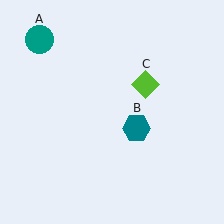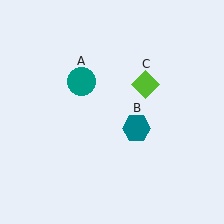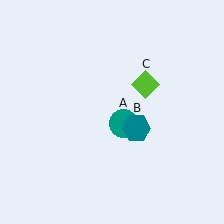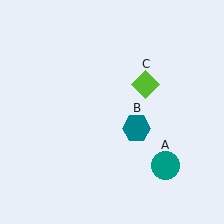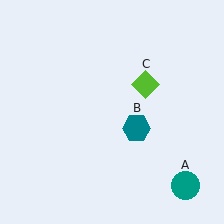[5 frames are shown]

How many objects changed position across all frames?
1 object changed position: teal circle (object A).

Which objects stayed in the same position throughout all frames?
Teal hexagon (object B) and lime diamond (object C) remained stationary.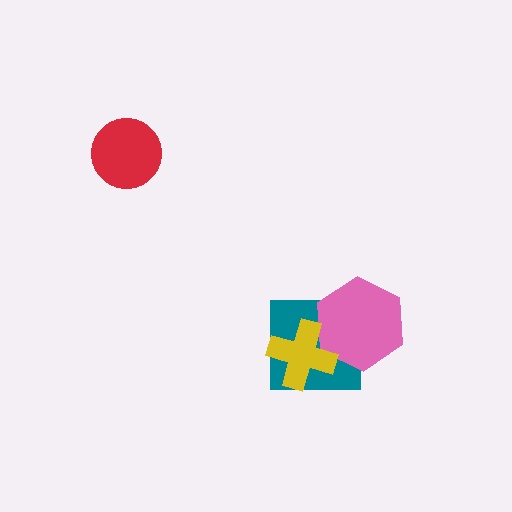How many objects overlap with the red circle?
0 objects overlap with the red circle.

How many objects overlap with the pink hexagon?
2 objects overlap with the pink hexagon.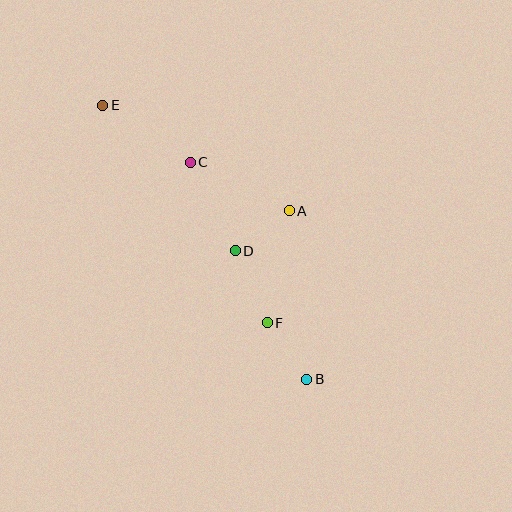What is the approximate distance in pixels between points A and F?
The distance between A and F is approximately 114 pixels.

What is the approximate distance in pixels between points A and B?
The distance between A and B is approximately 169 pixels.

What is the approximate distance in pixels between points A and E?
The distance between A and E is approximately 214 pixels.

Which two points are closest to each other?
Points A and D are closest to each other.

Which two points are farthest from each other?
Points B and E are farthest from each other.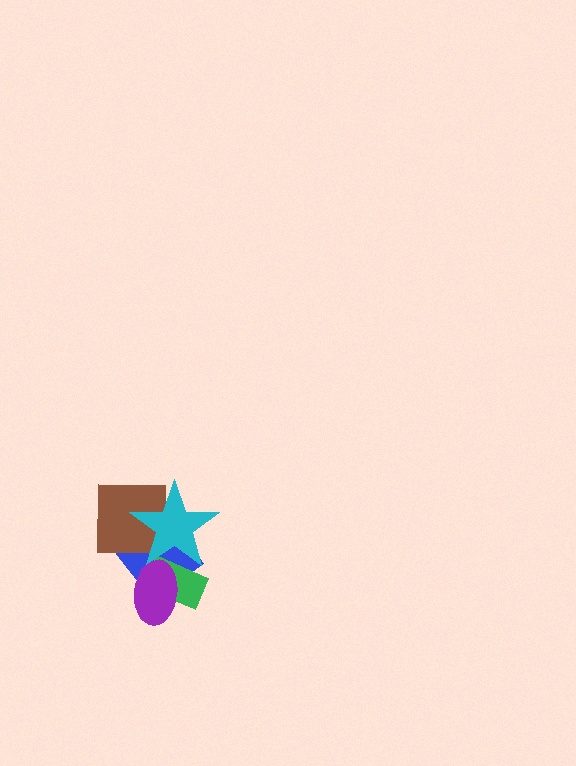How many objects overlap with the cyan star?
4 objects overlap with the cyan star.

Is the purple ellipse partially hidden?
No, no other shape covers it.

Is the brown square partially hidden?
Yes, it is partially covered by another shape.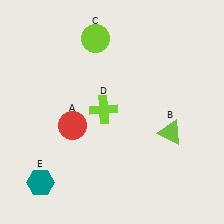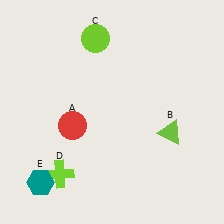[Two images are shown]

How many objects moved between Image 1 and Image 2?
1 object moved between the two images.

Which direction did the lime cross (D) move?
The lime cross (D) moved down.